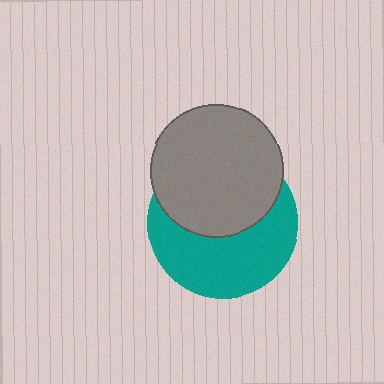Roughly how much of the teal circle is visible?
About half of it is visible (roughly 52%).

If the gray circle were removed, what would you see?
You would see the complete teal circle.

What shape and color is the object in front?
The object in front is a gray circle.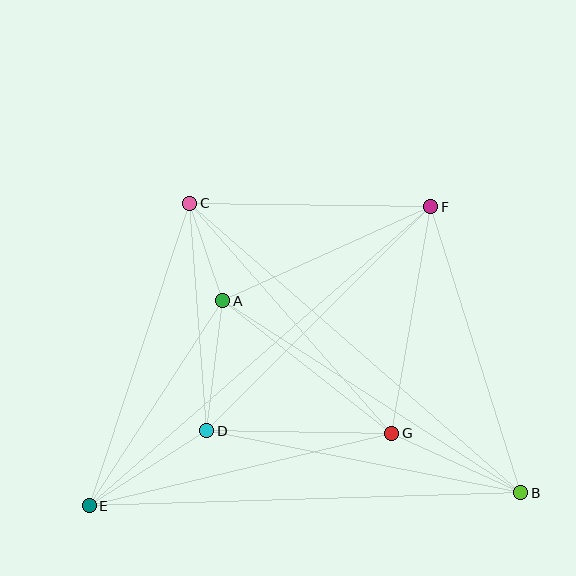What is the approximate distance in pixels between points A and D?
The distance between A and D is approximately 131 pixels.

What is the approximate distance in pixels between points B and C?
The distance between B and C is approximately 440 pixels.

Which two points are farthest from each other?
Points E and F are farthest from each other.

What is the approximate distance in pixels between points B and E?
The distance between B and E is approximately 432 pixels.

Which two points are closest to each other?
Points A and C are closest to each other.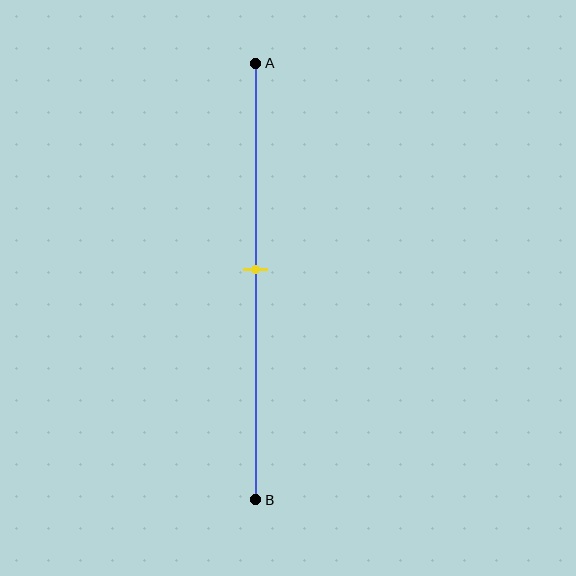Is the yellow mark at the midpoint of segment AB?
Yes, the mark is approximately at the midpoint.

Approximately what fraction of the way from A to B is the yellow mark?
The yellow mark is approximately 45% of the way from A to B.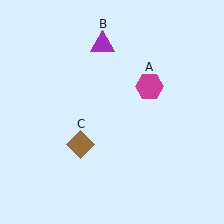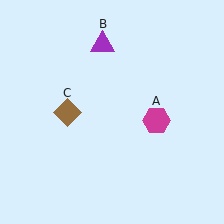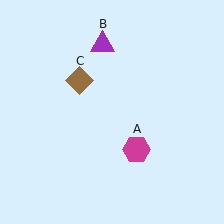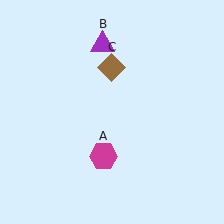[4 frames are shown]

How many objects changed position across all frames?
2 objects changed position: magenta hexagon (object A), brown diamond (object C).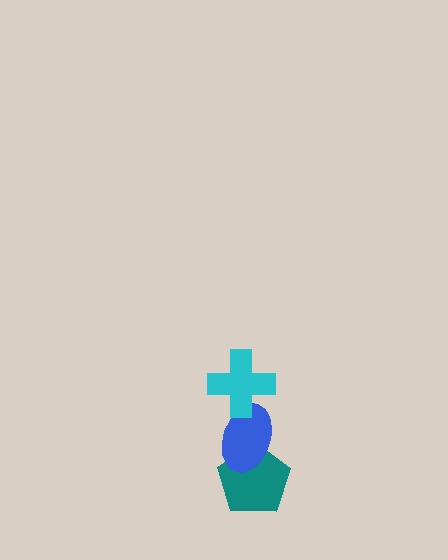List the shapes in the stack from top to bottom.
From top to bottom: the cyan cross, the blue ellipse, the teal pentagon.